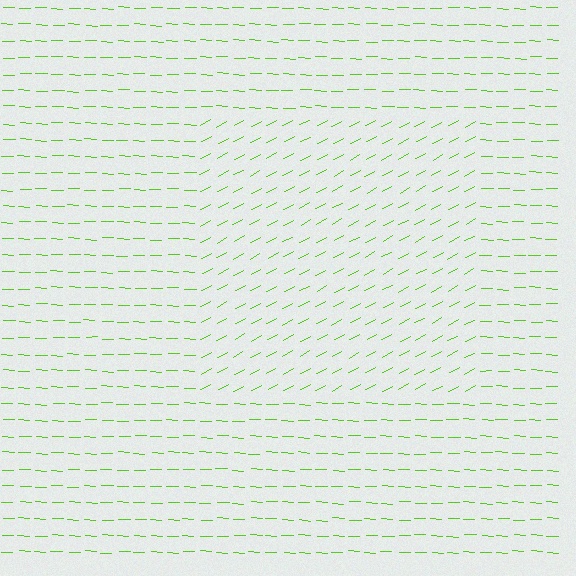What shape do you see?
I see a rectangle.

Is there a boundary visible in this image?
Yes, there is a texture boundary formed by a change in line orientation.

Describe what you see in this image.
The image is filled with small lime line segments. A rectangle region in the image has lines oriented differently from the surrounding lines, creating a visible texture boundary.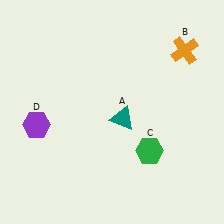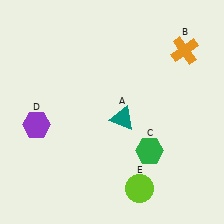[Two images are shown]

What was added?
A lime circle (E) was added in Image 2.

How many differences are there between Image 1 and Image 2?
There is 1 difference between the two images.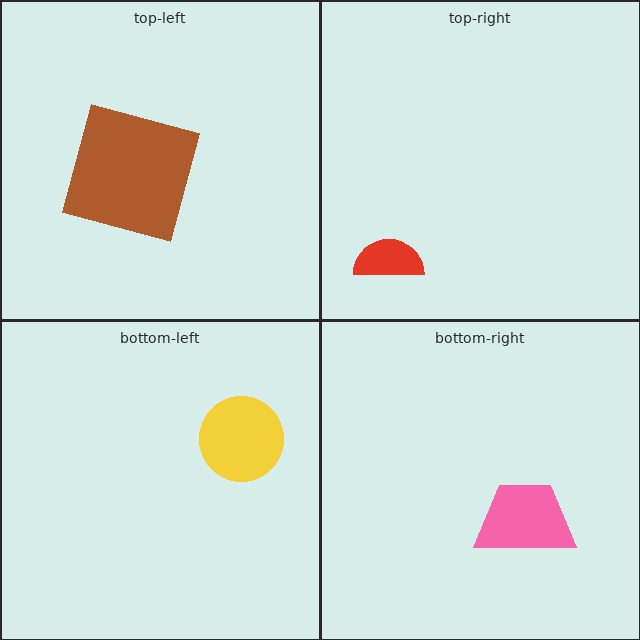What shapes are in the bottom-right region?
The pink trapezoid.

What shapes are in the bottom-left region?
The yellow circle.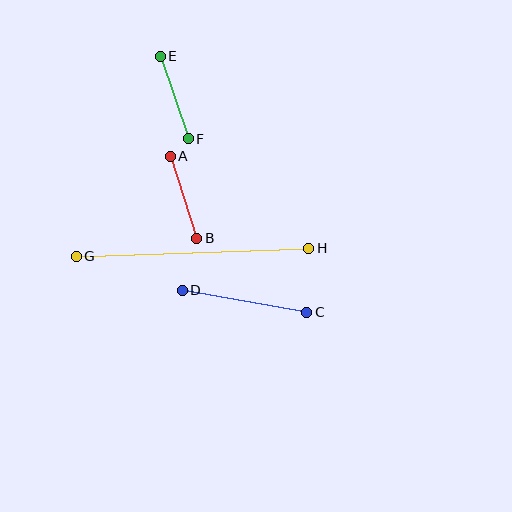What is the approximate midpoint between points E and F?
The midpoint is at approximately (174, 98) pixels.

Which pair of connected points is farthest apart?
Points G and H are farthest apart.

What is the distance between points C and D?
The distance is approximately 126 pixels.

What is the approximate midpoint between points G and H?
The midpoint is at approximately (192, 252) pixels.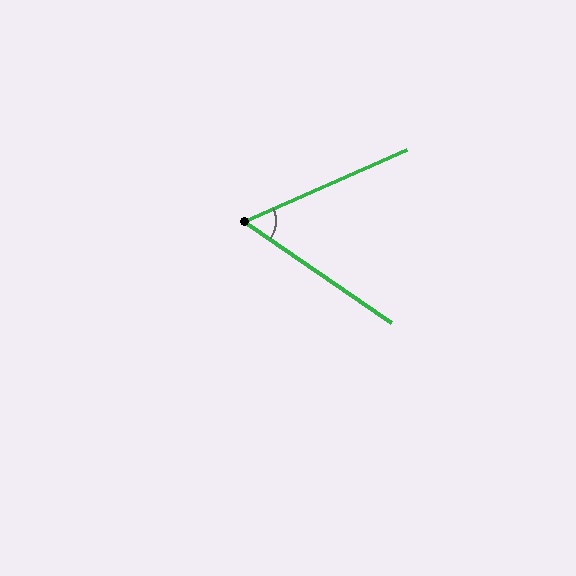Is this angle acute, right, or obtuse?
It is acute.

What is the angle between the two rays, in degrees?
Approximately 58 degrees.